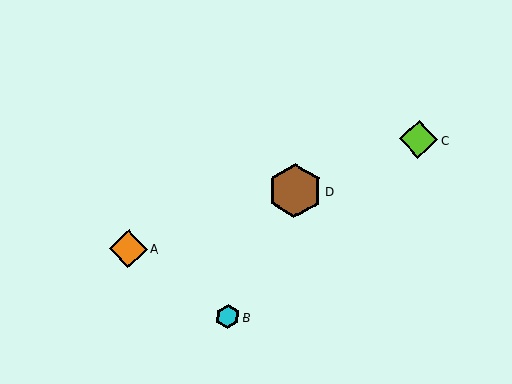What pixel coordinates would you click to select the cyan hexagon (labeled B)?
Click at (228, 317) to select the cyan hexagon B.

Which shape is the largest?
The brown hexagon (labeled D) is the largest.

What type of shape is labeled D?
Shape D is a brown hexagon.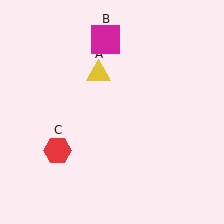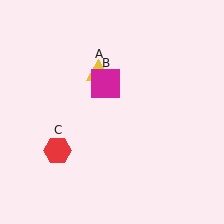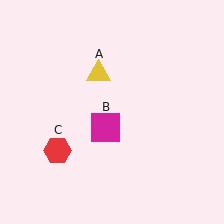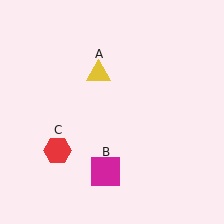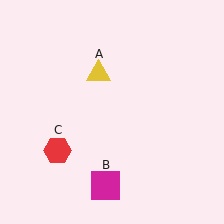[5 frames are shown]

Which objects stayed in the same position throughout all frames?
Yellow triangle (object A) and red hexagon (object C) remained stationary.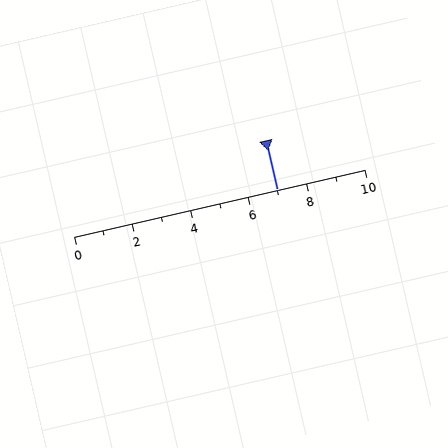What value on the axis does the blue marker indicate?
The marker indicates approximately 7.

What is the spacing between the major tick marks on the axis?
The major ticks are spaced 2 apart.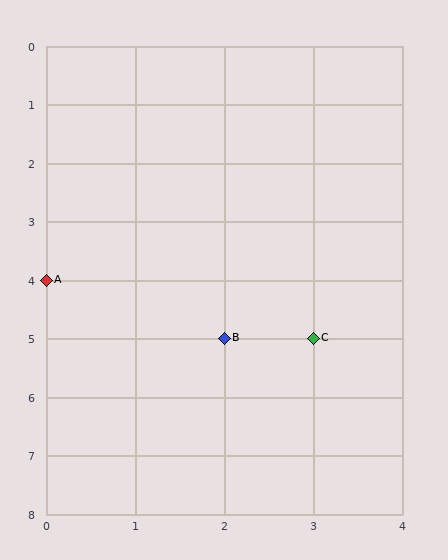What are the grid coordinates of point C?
Point C is at grid coordinates (3, 5).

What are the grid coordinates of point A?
Point A is at grid coordinates (0, 4).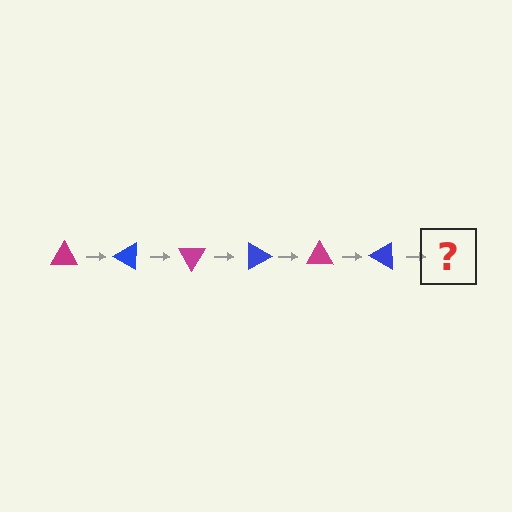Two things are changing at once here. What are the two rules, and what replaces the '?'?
The two rules are that it rotates 30 degrees each step and the color cycles through magenta and blue. The '?' should be a magenta triangle, rotated 180 degrees from the start.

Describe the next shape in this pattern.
It should be a magenta triangle, rotated 180 degrees from the start.